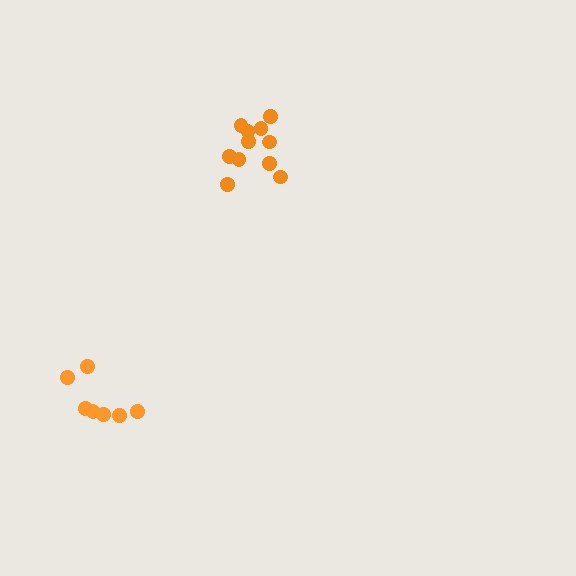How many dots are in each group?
Group 1: 11 dots, Group 2: 7 dots (18 total).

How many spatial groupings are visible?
There are 2 spatial groupings.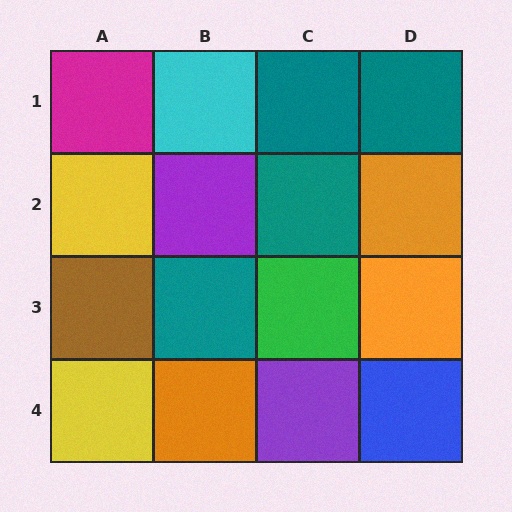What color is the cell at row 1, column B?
Cyan.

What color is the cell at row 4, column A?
Yellow.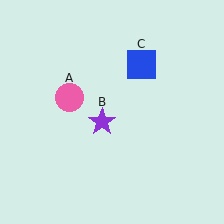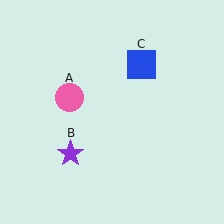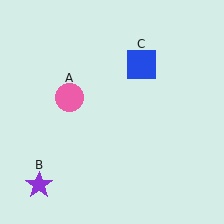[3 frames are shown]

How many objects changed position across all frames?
1 object changed position: purple star (object B).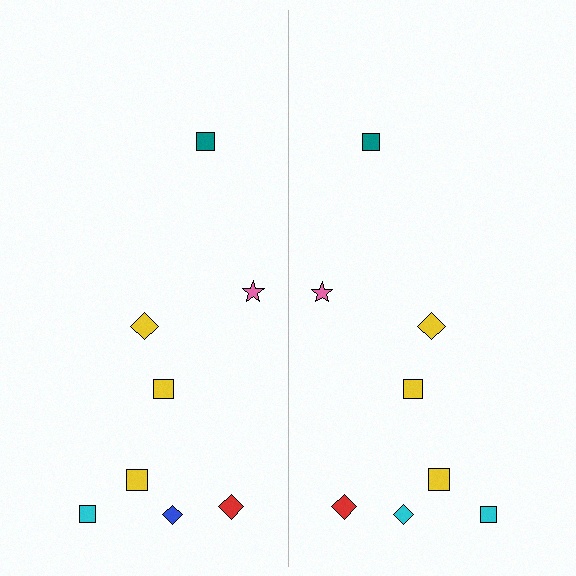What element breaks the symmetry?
The cyan diamond on the right side breaks the symmetry — its mirror counterpart is blue.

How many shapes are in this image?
There are 16 shapes in this image.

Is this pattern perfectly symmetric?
No, the pattern is not perfectly symmetric. The cyan diamond on the right side breaks the symmetry — its mirror counterpart is blue.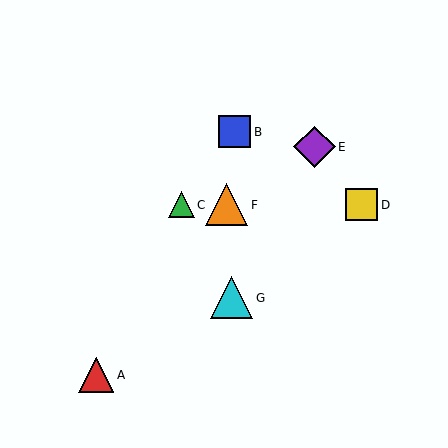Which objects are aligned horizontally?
Objects C, D, F are aligned horizontally.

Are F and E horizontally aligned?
No, F is at y≈205 and E is at y≈147.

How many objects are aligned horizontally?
3 objects (C, D, F) are aligned horizontally.